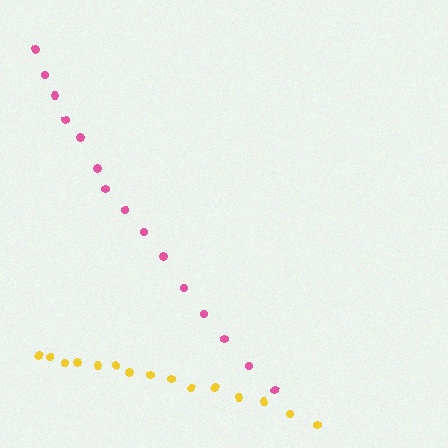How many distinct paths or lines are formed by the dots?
There are 2 distinct paths.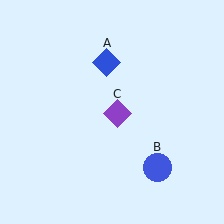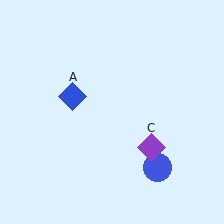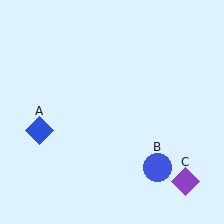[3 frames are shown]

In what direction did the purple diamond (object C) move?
The purple diamond (object C) moved down and to the right.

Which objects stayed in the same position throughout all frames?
Blue circle (object B) remained stationary.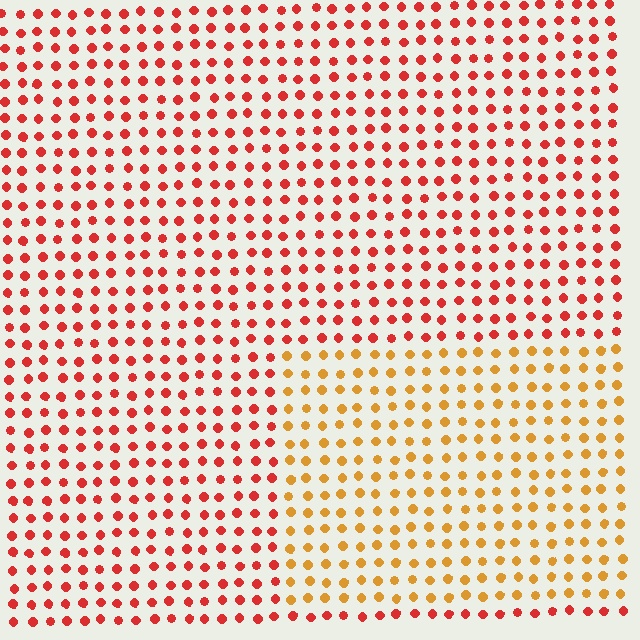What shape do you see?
I see a rectangle.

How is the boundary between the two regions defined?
The boundary is defined purely by a slight shift in hue (about 38 degrees). Spacing, size, and orientation are identical on both sides.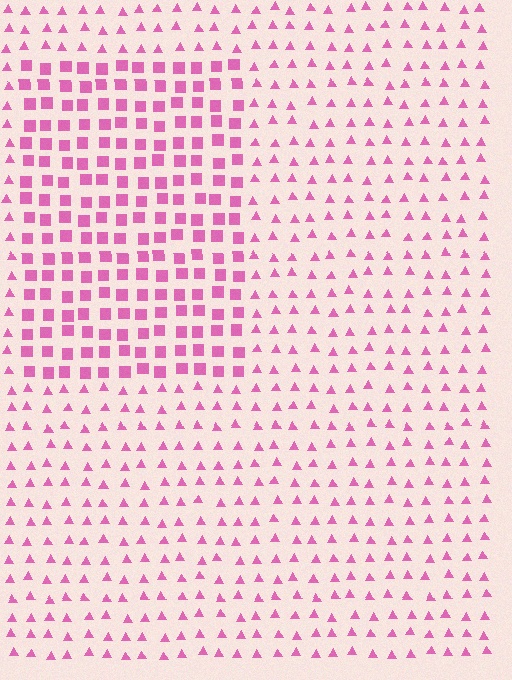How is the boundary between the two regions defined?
The boundary is defined by a change in element shape: squares inside vs. triangles outside. All elements share the same color and spacing.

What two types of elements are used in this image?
The image uses squares inside the rectangle region and triangles outside it.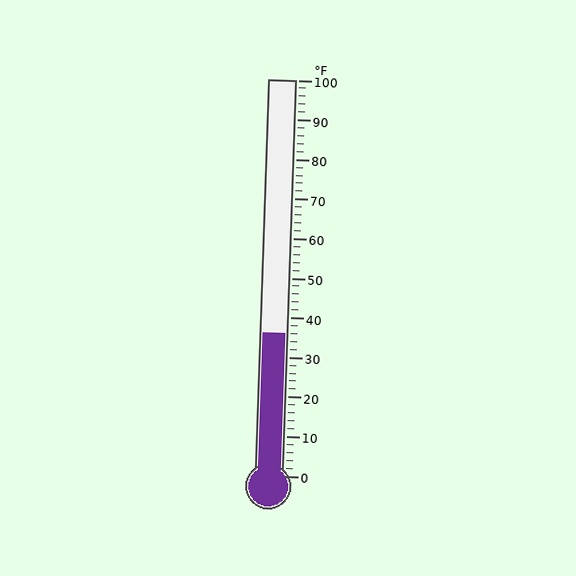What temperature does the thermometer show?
The thermometer shows approximately 36°F.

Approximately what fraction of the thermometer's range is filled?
The thermometer is filled to approximately 35% of its range.